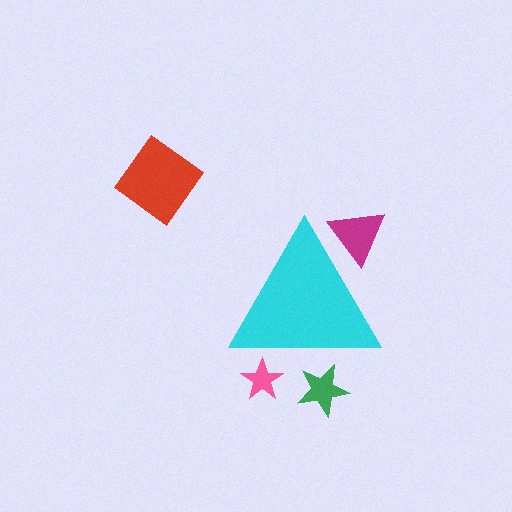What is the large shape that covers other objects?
A cyan triangle.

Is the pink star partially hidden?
Yes, the pink star is partially hidden behind the cyan triangle.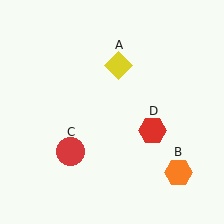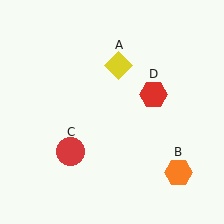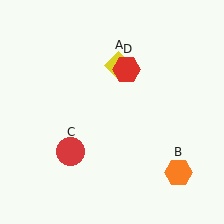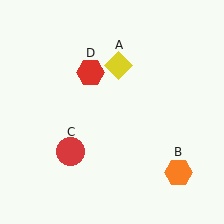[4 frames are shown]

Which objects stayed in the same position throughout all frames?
Yellow diamond (object A) and orange hexagon (object B) and red circle (object C) remained stationary.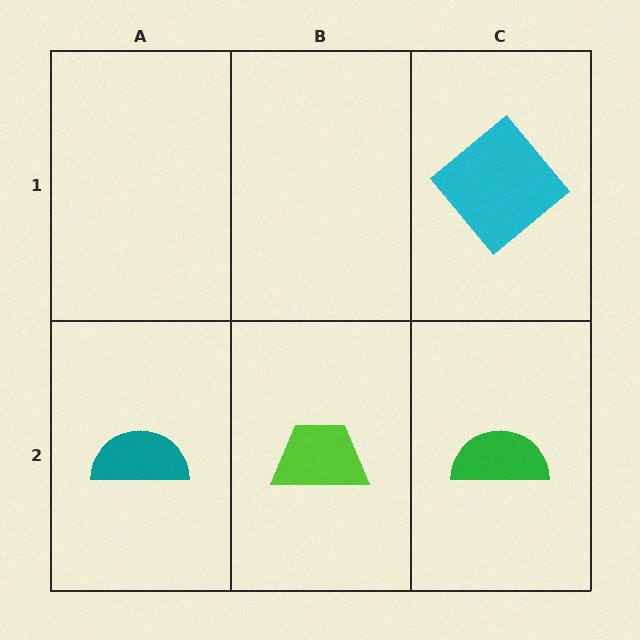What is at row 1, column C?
A cyan diamond.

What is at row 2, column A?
A teal semicircle.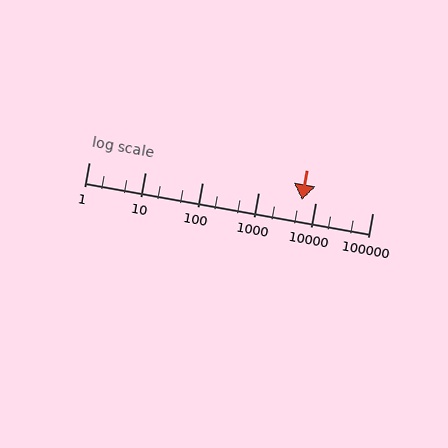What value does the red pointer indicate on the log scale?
The pointer indicates approximately 5700.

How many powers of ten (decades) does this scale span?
The scale spans 5 decades, from 1 to 100000.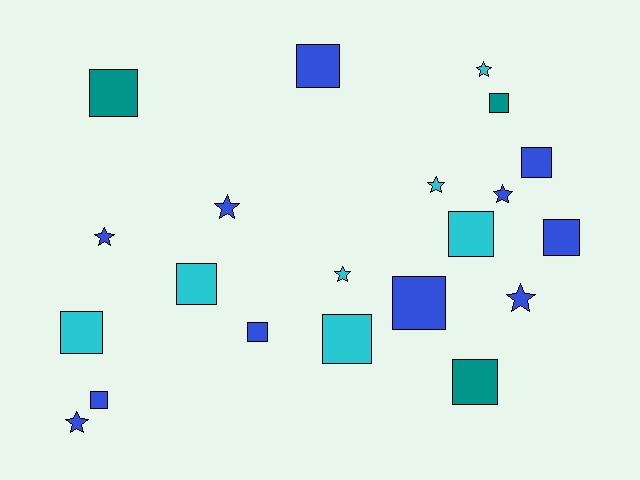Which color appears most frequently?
Blue, with 11 objects.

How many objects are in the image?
There are 21 objects.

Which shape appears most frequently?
Square, with 13 objects.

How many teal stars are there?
There are no teal stars.